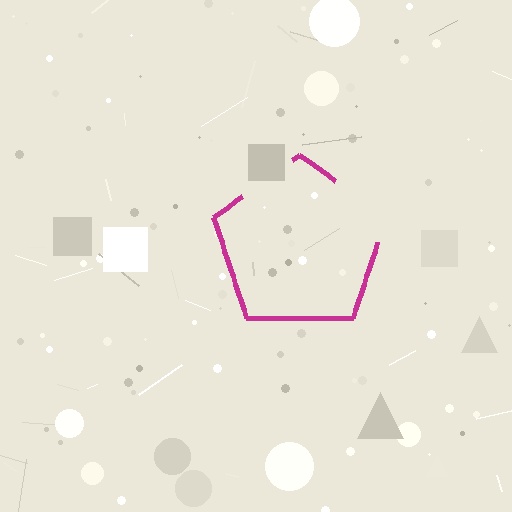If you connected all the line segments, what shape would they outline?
They would outline a pentagon.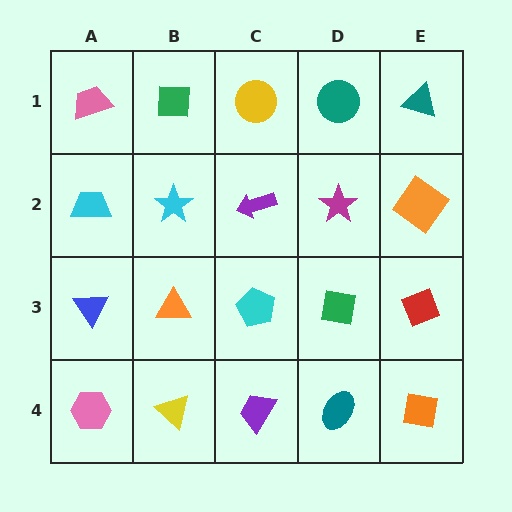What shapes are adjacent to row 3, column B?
A cyan star (row 2, column B), a yellow triangle (row 4, column B), a blue triangle (row 3, column A), a cyan pentagon (row 3, column C).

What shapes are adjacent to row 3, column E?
An orange diamond (row 2, column E), an orange square (row 4, column E), a green square (row 3, column D).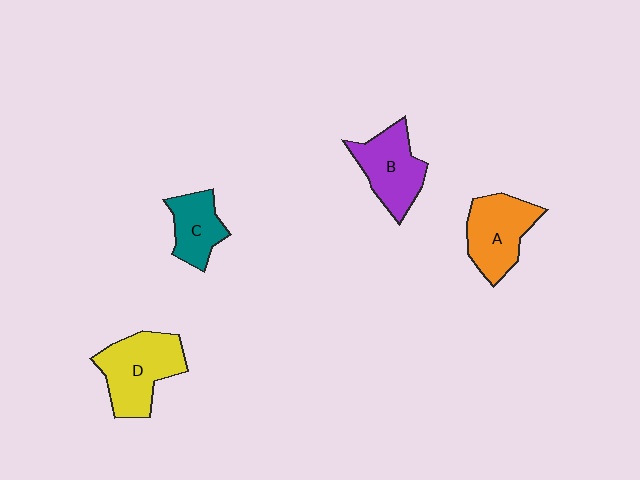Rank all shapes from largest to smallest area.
From largest to smallest: D (yellow), A (orange), B (purple), C (teal).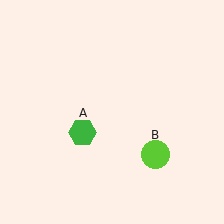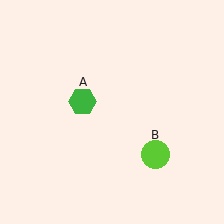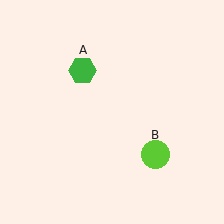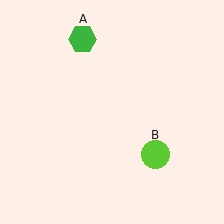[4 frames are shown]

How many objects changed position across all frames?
1 object changed position: green hexagon (object A).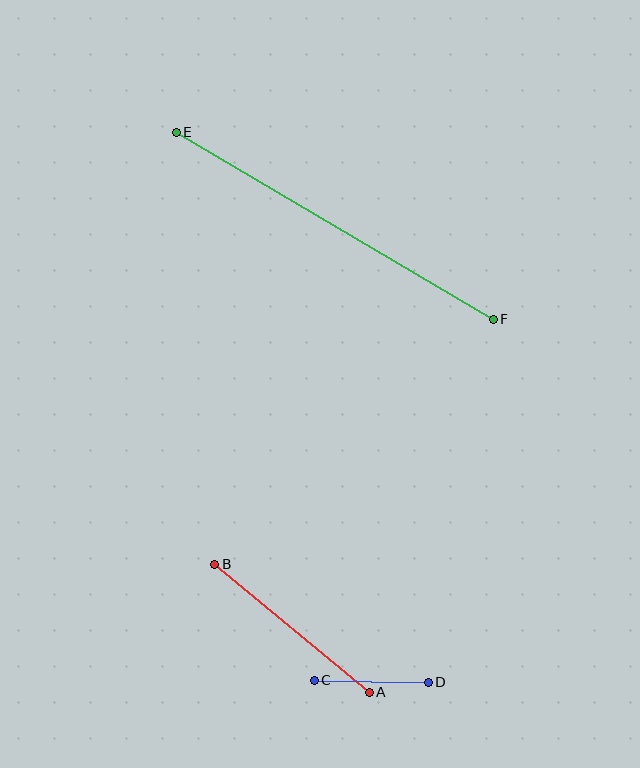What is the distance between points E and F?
The distance is approximately 368 pixels.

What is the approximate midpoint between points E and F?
The midpoint is at approximately (335, 226) pixels.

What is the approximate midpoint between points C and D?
The midpoint is at approximately (371, 681) pixels.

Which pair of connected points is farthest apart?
Points E and F are farthest apart.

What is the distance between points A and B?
The distance is approximately 201 pixels.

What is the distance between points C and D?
The distance is approximately 114 pixels.